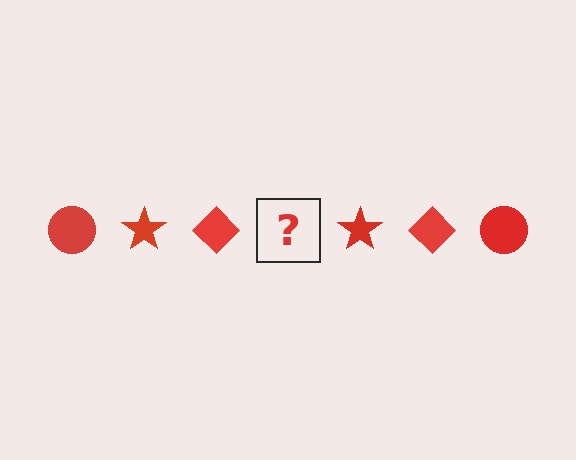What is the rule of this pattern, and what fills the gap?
The rule is that the pattern cycles through circle, star, diamond shapes in red. The gap should be filled with a red circle.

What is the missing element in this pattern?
The missing element is a red circle.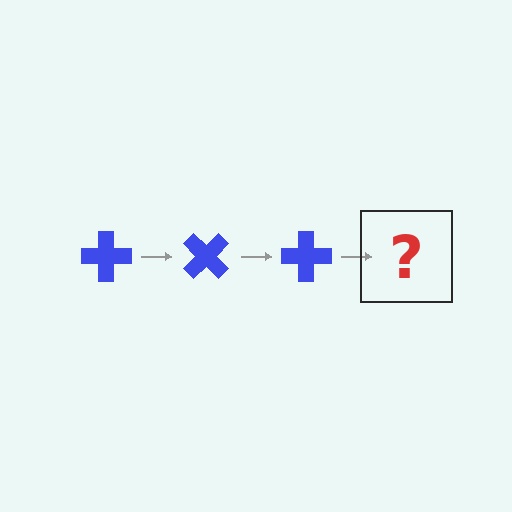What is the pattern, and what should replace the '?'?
The pattern is that the cross rotates 45 degrees each step. The '?' should be a blue cross rotated 135 degrees.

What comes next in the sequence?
The next element should be a blue cross rotated 135 degrees.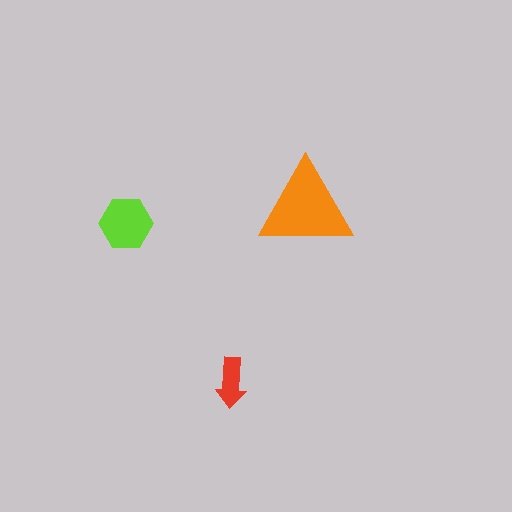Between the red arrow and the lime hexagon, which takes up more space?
The lime hexagon.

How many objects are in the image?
There are 3 objects in the image.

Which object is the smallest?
The red arrow.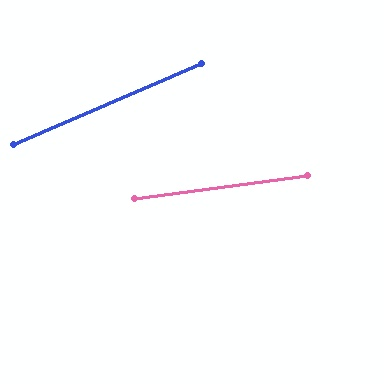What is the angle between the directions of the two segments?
Approximately 16 degrees.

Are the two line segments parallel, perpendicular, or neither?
Neither parallel nor perpendicular — they differ by about 16°.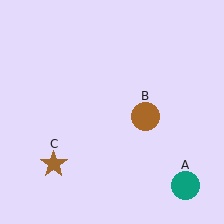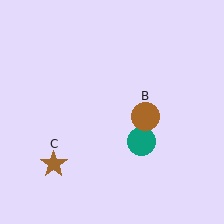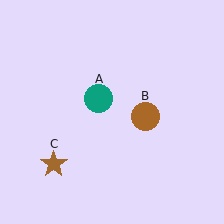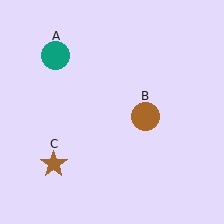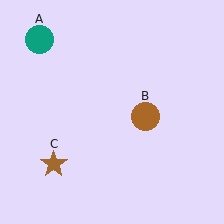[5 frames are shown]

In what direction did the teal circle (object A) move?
The teal circle (object A) moved up and to the left.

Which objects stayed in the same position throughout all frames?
Brown circle (object B) and brown star (object C) remained stationary.